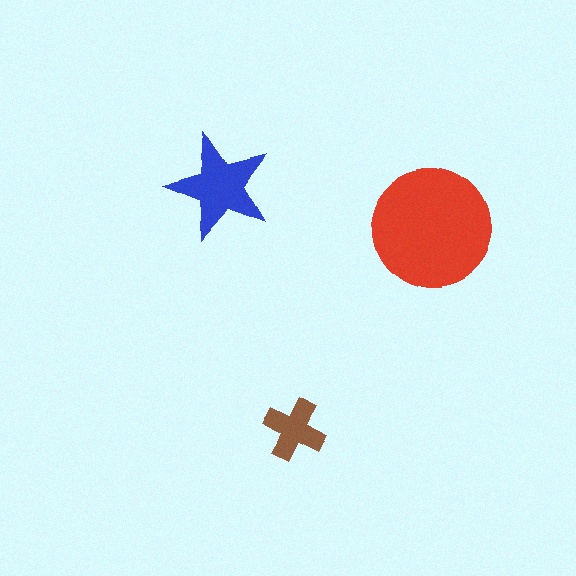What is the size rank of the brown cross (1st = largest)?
3rd.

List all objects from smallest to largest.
The brown cross, the blue star, the red circle.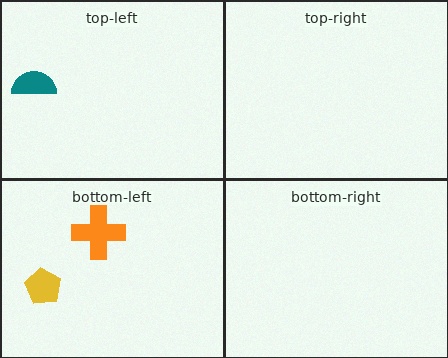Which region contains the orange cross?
The bottom-left region.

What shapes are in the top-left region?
The teal semicircle.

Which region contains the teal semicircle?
The top-left region.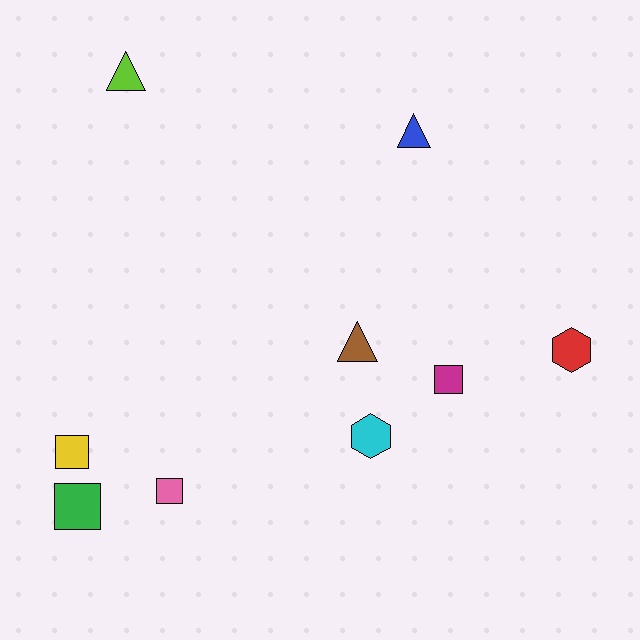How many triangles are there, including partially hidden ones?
There are 3 triangles.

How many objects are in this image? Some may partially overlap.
There are 9 objects.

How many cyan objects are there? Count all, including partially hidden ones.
There is 1 cyan object.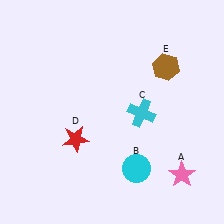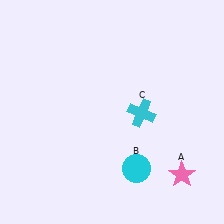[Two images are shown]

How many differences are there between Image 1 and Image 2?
There are 2 differences between the two images.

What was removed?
The red star (D), the brown hexagon (E) were removed in Image 2.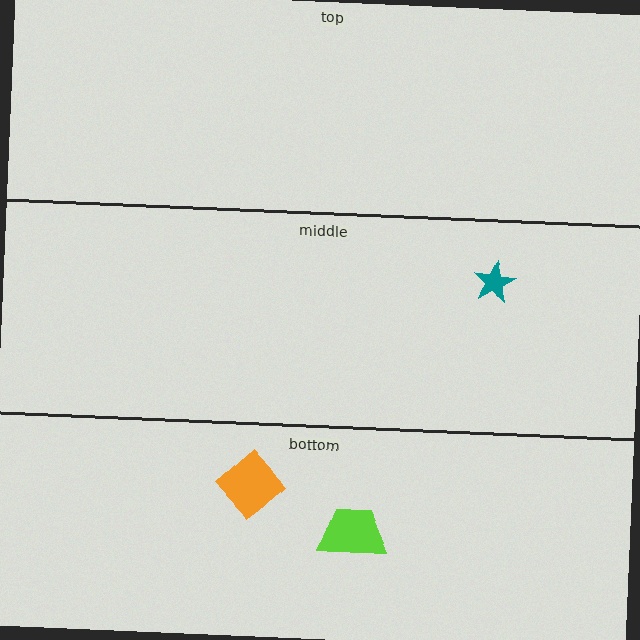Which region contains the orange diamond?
The bottom region.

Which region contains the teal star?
The middle region.